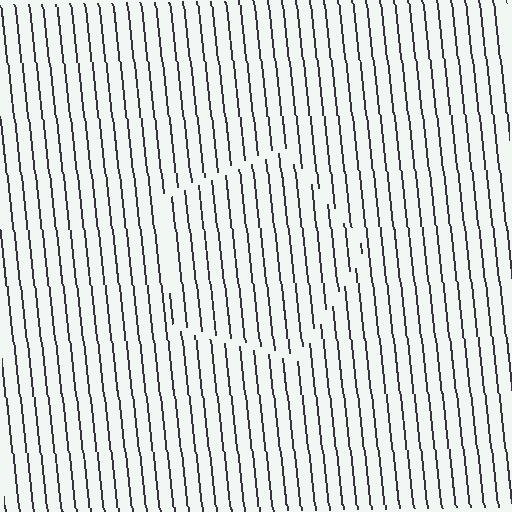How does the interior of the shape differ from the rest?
The interior of the shape contains the same grating, shifted by half a period — the contour is defined by the phase discontinuity where line-ends from the inner and outer gratings abut.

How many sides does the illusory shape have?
5 sides — the line-ends trace a pentagon.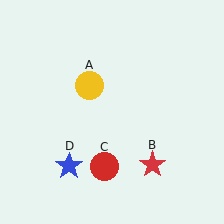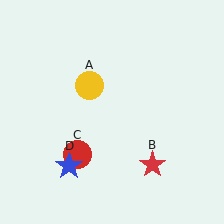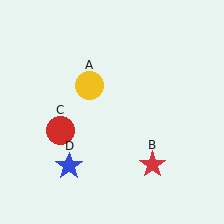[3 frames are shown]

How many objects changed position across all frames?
1 object changed position: red circle (object C).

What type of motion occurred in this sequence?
The red circle (object C) rotated clockwise around the center of the scene.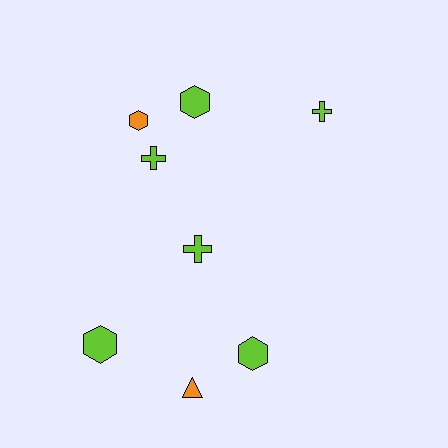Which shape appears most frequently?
Hexagon, with 4 objects.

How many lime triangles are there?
There are no lime triangles.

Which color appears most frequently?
Lime, with 6 objects.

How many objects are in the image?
There are 8 objects.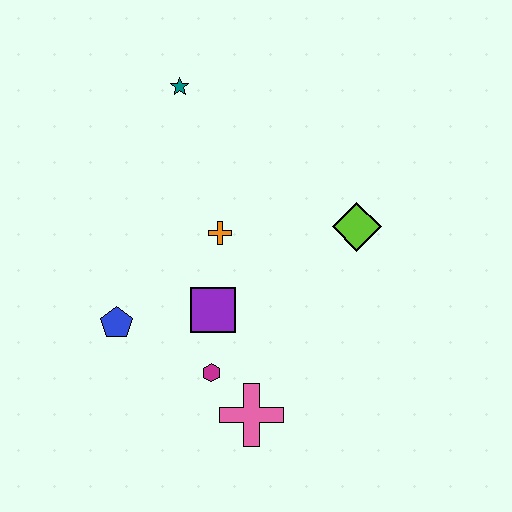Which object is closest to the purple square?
The magenta hexagon is closest to the purple square.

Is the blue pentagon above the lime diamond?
No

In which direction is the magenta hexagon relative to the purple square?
The magenta hexagon is below the purple square.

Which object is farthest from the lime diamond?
The blue pentagon is farthest from the lime diamond.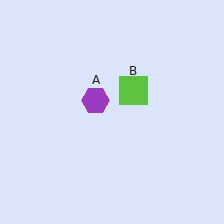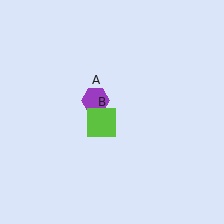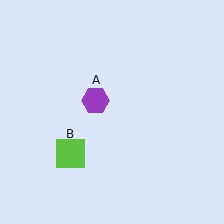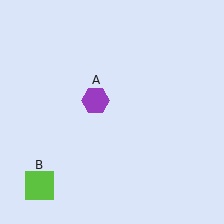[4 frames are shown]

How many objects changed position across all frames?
1 object changed position: lime square (object B).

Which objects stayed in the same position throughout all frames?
Purple hexagon (object A) remained stationary.